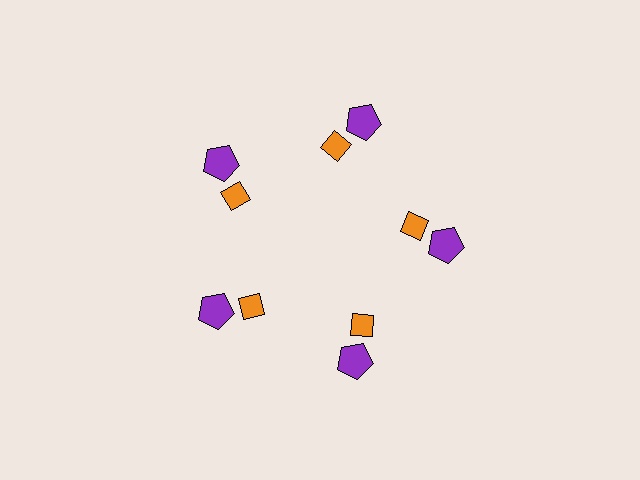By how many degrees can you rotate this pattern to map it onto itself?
The pattern maps onto itself every 72 degrees of rotation.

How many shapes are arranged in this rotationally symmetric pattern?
There are 10 shapes, arranged in 5 groups of 2.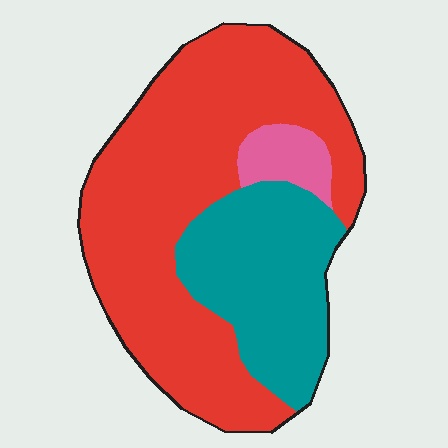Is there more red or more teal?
Red.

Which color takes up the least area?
Pink, at roughly 5%.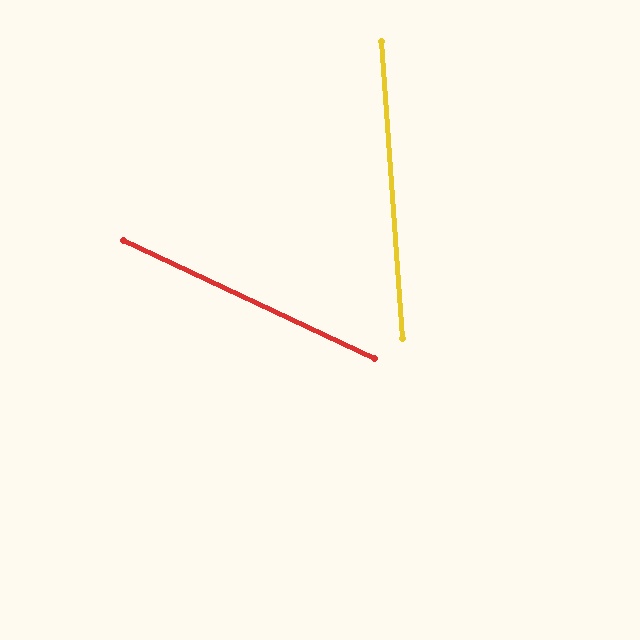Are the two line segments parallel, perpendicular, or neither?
Neither parallel nor perpendicular — they differ by about 61°.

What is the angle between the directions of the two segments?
Approximately 61 degrees.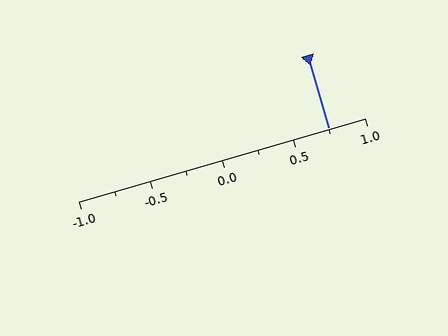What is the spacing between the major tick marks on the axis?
The major ticks are spaced 0.5 apart.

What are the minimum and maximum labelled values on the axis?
The axis runs from -1.0 to 1.0.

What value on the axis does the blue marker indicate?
The marker indicates approximately 0.75.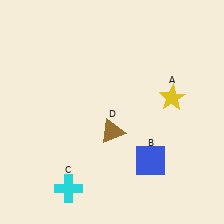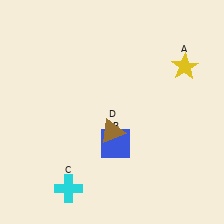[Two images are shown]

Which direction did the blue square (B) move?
The blue square (B) moved left.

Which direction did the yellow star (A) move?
The yellow star (A) moved up.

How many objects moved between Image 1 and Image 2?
2 objects moved between the two images.